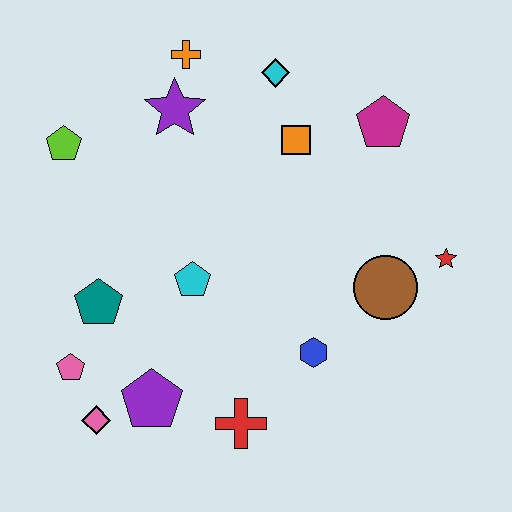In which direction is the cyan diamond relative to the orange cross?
The cyan diamond is to the right of the orange cross.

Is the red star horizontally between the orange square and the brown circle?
No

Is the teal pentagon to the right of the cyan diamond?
No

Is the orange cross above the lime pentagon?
Yes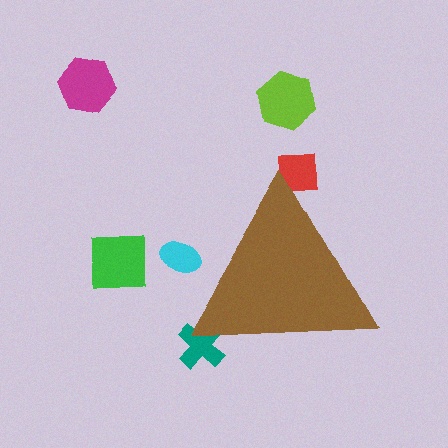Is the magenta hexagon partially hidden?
No, the magenta hexagon is fully visible.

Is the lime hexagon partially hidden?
No, the lime hexagon is fully visible.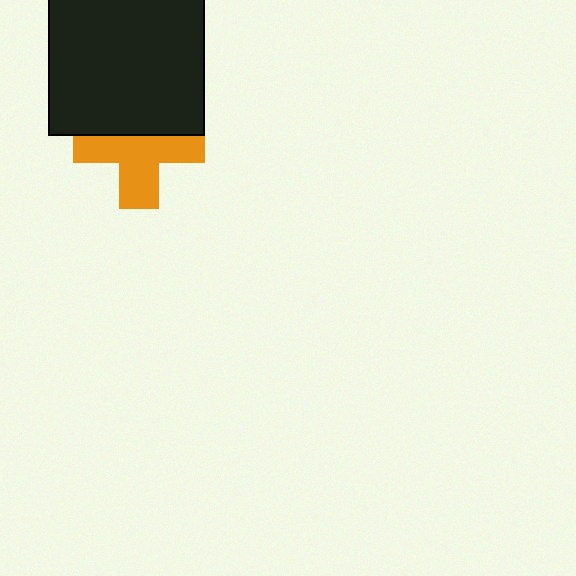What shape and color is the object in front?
The object in front is a black square.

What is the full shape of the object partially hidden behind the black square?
The partially hidden object is an orange cross.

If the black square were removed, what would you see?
You would see the complete orange cross.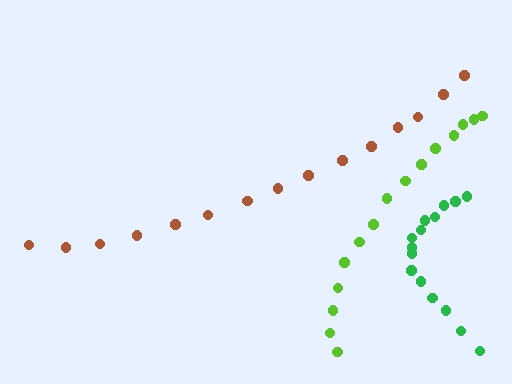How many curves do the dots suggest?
There are 3 distinct paths.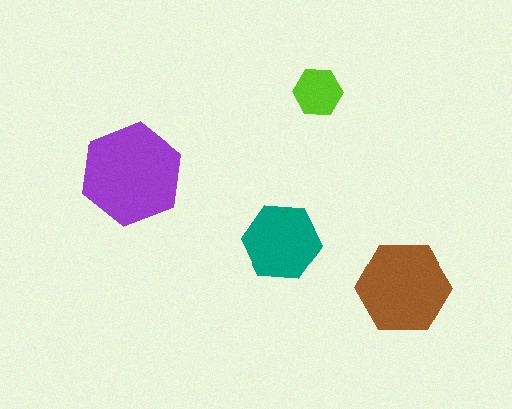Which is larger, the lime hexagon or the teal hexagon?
The teal one.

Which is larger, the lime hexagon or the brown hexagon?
The brown one.